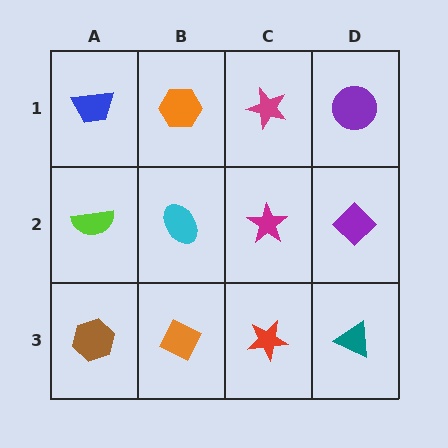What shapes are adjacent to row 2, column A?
A blue trapezoid (row 1, column A), a brown hexagon (row 3, column A), a cyan ellipse (row 2, column B).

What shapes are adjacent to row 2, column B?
An orange hexagon (row 1, column B), an orange diamond (row 3, column B), a lime semicircle (row 2, column A), a magenta star (row 2, column C).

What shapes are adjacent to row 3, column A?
A lime semicircle (row 2, column A), an orange diamond (row 3, column B).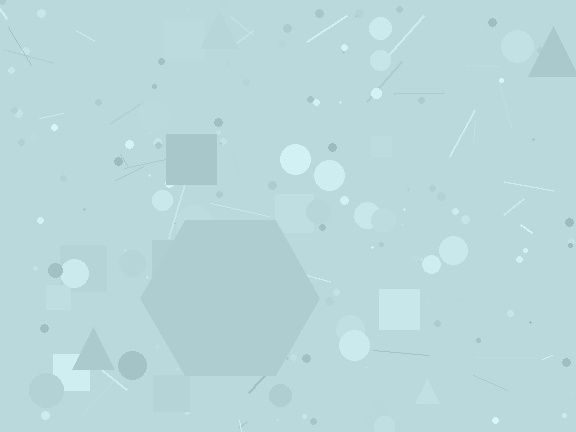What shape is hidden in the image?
A hexagon is hidden in the image.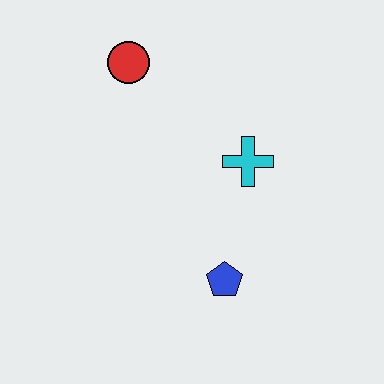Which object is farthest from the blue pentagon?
The red circle is farthest from the blue pentagon.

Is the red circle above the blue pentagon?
Yes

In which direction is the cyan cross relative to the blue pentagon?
The cyan cross is above the blue pentagon.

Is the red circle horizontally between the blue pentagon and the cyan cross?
No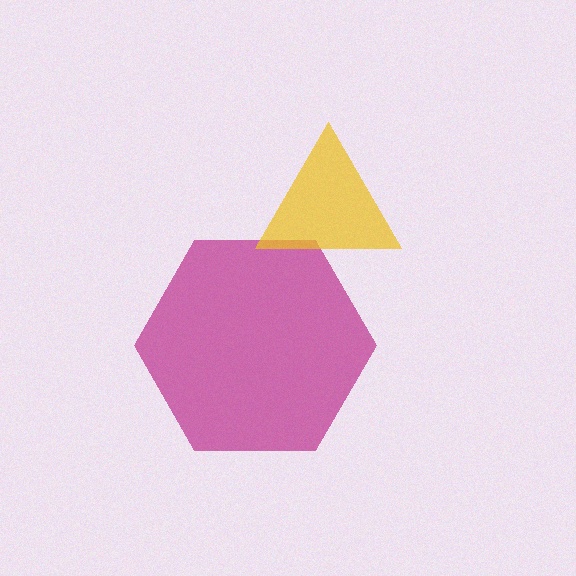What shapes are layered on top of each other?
The layered shapes are: a magenta hexagon, a yellow triangle.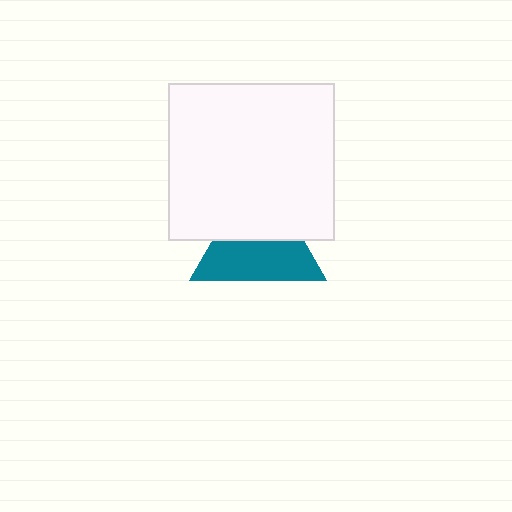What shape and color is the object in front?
The object in front is a white rectangle.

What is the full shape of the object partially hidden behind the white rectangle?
The partially hidden object is a teal triangle.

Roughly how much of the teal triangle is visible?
About half of it is visible (roughly 55%).